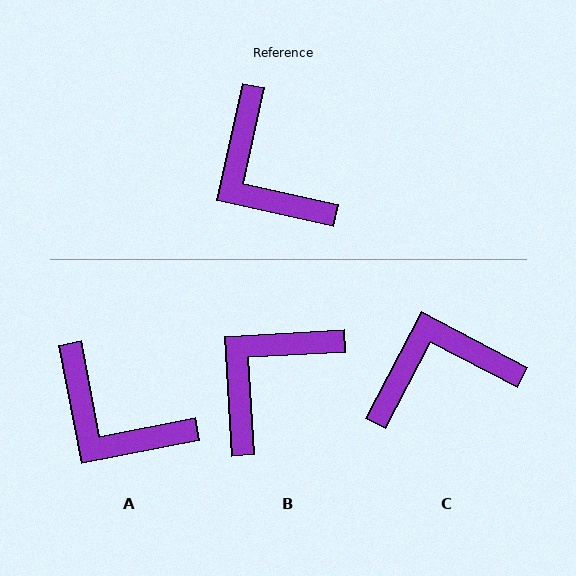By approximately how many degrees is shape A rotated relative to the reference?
Approximately 24 degrees counter-clockwise.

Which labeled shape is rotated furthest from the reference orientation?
C, about 105 degrees away.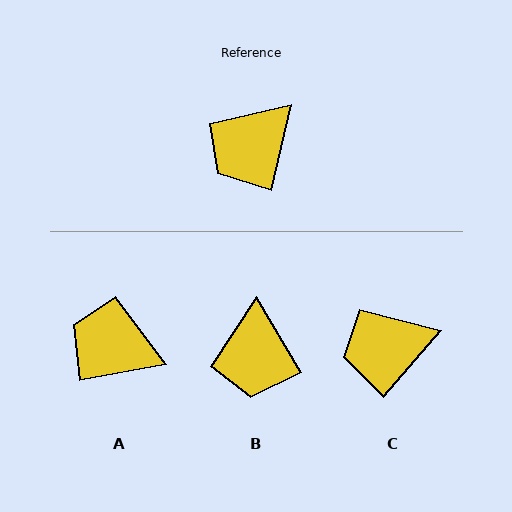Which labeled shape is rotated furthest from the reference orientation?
A, about 66 degrees away.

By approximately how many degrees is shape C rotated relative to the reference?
Approximately 27 degrees clockwise.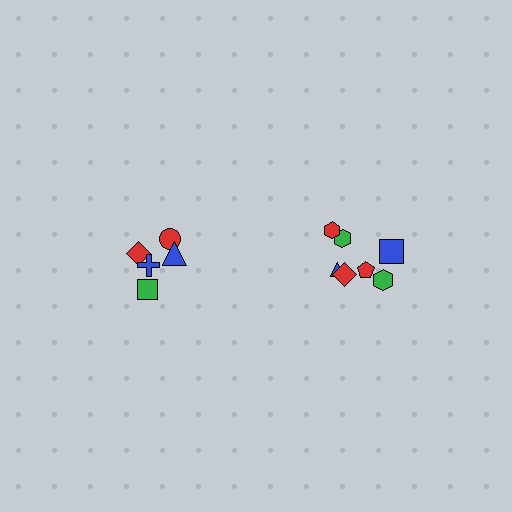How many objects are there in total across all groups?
There are 12 objects.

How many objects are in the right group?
There are 7 objects.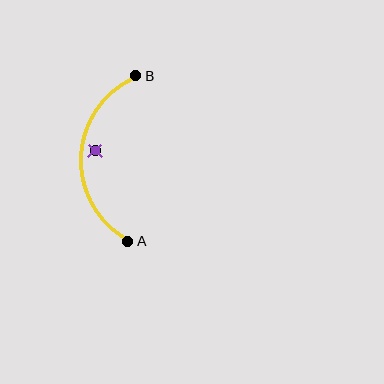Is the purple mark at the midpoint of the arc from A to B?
No — the purple mark does not lie on the arc at all. It sits slightly inside the curve.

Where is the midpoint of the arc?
The arc midpoint is the point on the curve farthest from the straight line joining A and B. It sits to the left of that line.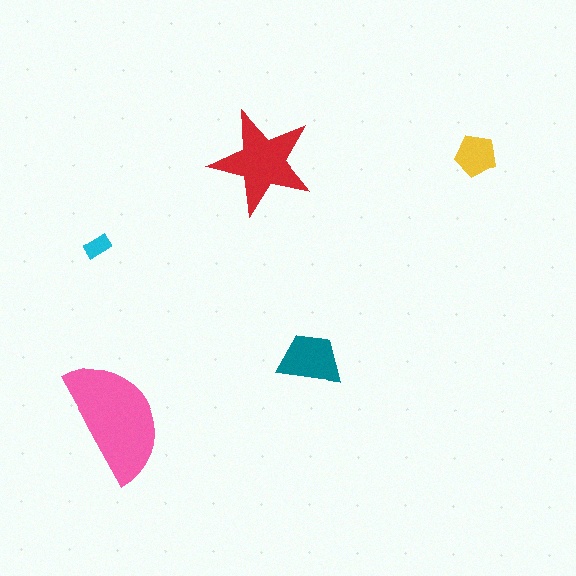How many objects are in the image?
There are 5 objects in the image.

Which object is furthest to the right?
The yellow pentagon is rightmost.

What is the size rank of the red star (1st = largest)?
2nd.